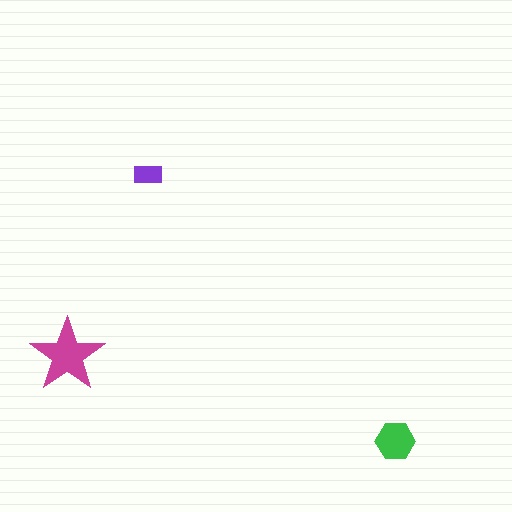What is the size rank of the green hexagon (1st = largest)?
2nd.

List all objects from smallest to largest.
The purple rectangle, the green hexagon, the magenta star.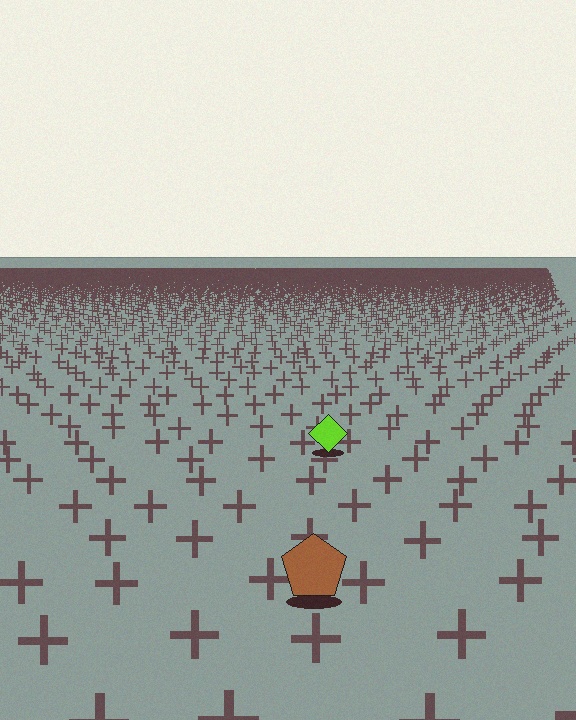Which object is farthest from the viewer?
The lime diamond is farthest from the viewer. It appears smaller and the ground texture around it is denser.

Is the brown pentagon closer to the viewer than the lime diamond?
Yes. The brown pentagon is closer — you can tell from the texture gradient: the ground texture is coarser near it.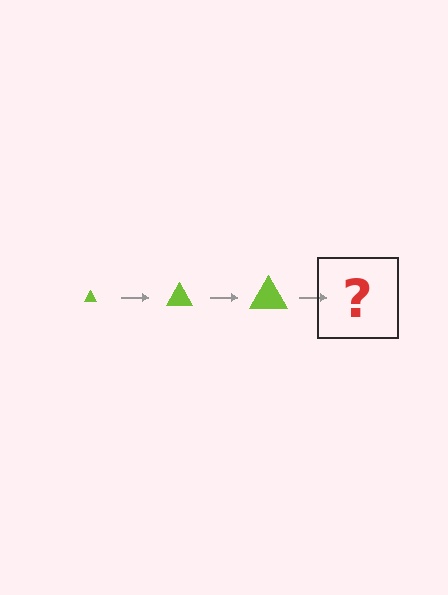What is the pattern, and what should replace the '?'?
The pattern is that the triangle gets progressively larger each step. The '?' should be a lime triangle, larger than the previous one.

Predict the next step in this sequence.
The next step is a lime triangle, larger than the previous one.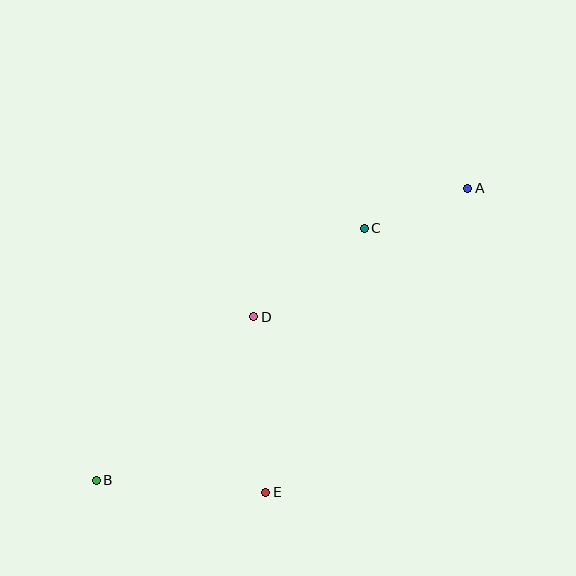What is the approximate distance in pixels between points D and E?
The distance between D and E is approximately 176 pixels.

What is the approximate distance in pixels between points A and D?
The distance between A and D is approximately 250 pixels.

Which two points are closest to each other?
Points A and C are closest to each other.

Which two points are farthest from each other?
Points A and B are farthest from each other.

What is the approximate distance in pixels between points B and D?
The distance between B and D is approximately 227 pixels.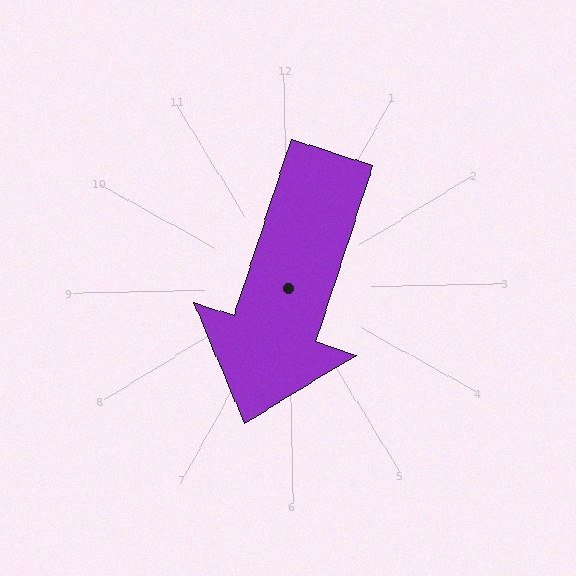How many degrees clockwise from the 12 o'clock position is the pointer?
Approximately 199 degrees.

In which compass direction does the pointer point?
South.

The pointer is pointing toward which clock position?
Roughly 7 o'clock.